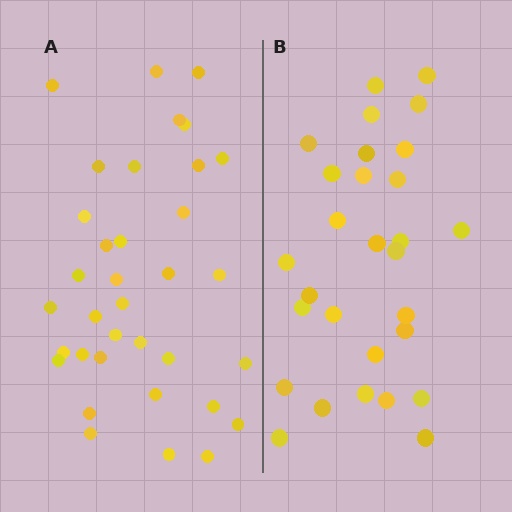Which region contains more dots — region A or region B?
Region A (the left region) has more dots.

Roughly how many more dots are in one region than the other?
Region A has about 6 more dots than region B.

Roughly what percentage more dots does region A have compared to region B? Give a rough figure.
About 20% more.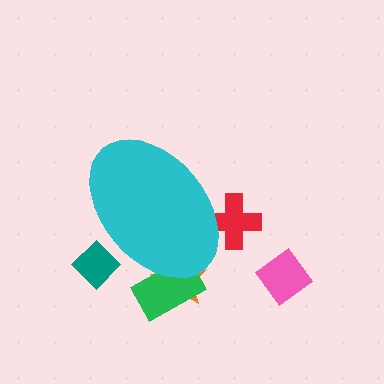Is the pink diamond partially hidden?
No, the pink diamond is fully visible.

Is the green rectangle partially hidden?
Yes, the green rectangle is partially hidden behind the cyan ellipse.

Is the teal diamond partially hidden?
Yes, the teal diamond is partially hidden behind the cyan ellipse.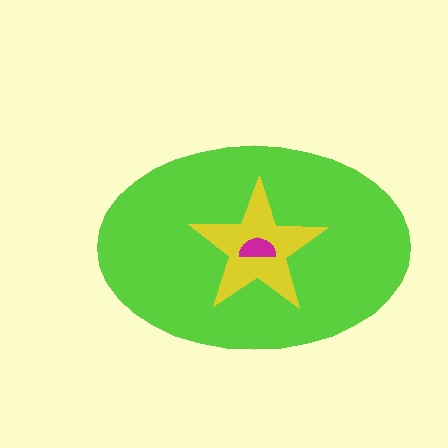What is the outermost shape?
The lime ellipse.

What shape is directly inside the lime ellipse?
The yellow star.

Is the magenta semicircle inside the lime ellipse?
Yes.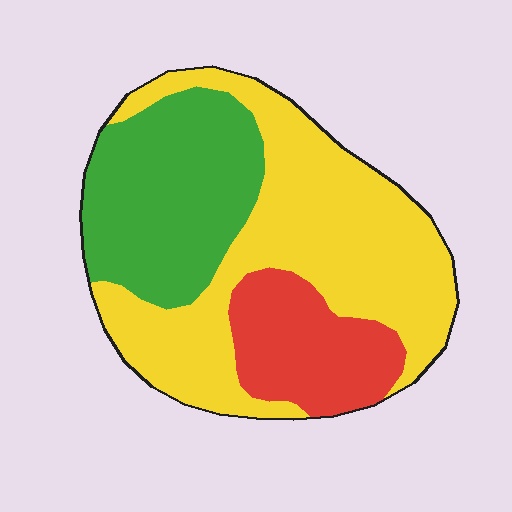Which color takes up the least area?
Red, at roughly 20%.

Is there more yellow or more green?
Yellow.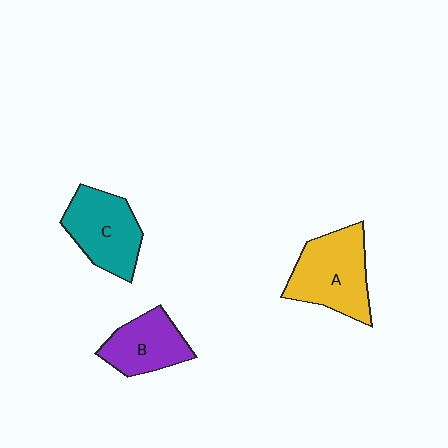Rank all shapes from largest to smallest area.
From largest to smallest: A (yellow), C (teal), B (purple).